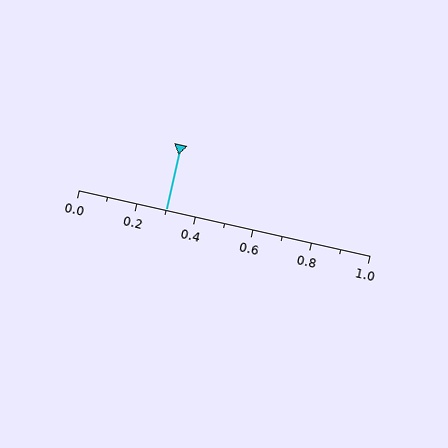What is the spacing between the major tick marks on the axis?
The major ticks are spaced 0.2 apart.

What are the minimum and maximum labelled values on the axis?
The axis runs from 0.0 to 1.0.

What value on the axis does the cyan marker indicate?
The marker indicates approximately 0.3.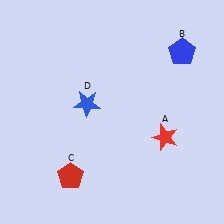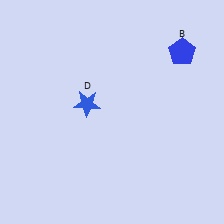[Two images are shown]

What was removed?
The red pentagon (C), the red star (A) were removed in Image 2.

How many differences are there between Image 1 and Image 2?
There are 2 differences between the two images.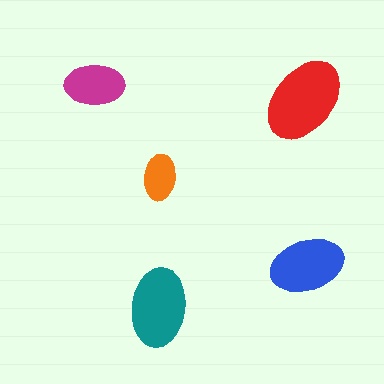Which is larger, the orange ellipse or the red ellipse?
The red one.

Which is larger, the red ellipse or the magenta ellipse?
The red one.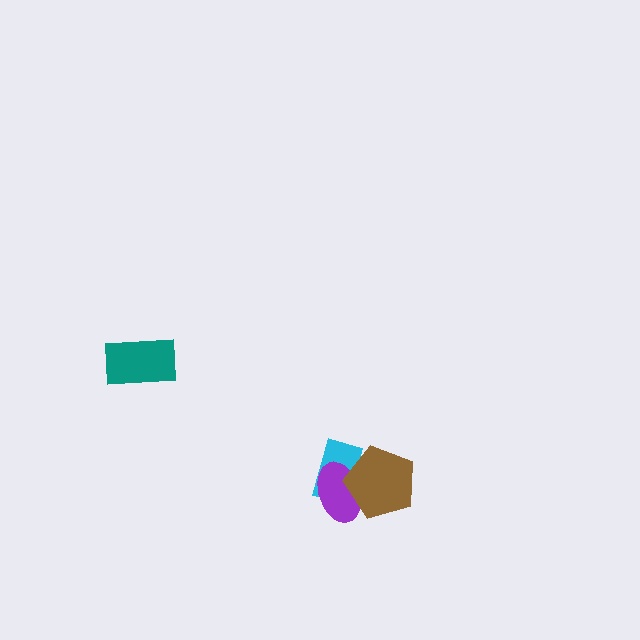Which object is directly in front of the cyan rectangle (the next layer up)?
The purple ellipse is directly in front of the cyan rectangle.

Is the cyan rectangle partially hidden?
Yes, it is partially covered by another shape.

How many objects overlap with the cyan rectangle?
2 objects overlap with the cyan rectangle.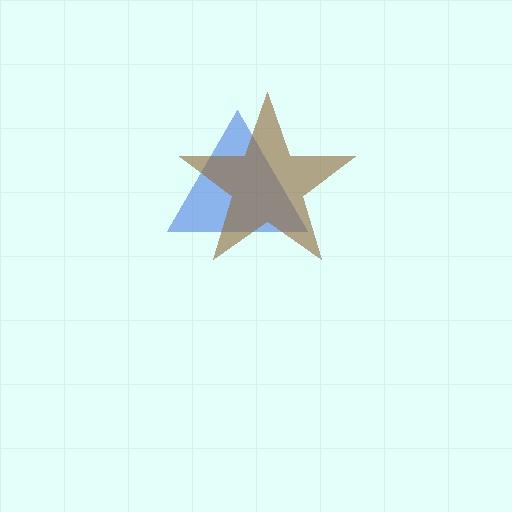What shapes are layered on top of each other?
The layered shapes are: a blue triangle, a brown star.